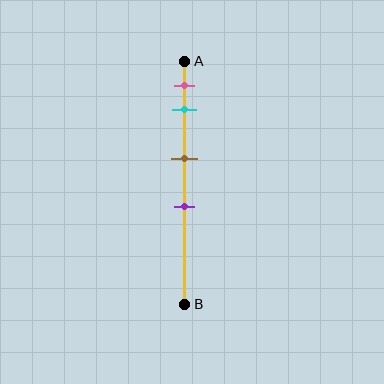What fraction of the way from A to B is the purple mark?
The purple mark is approximately 60% (0.6) of the way from A to B.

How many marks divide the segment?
There are 4 marks dividing the segment.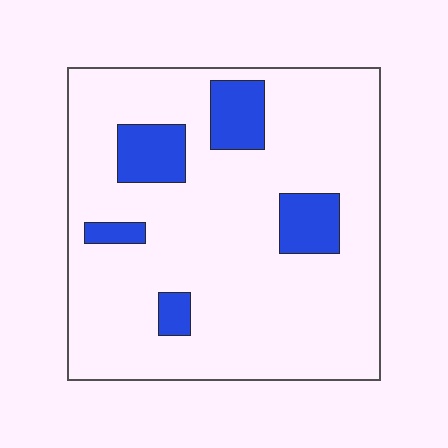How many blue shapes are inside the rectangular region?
5.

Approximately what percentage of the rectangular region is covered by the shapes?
Approximately 15%.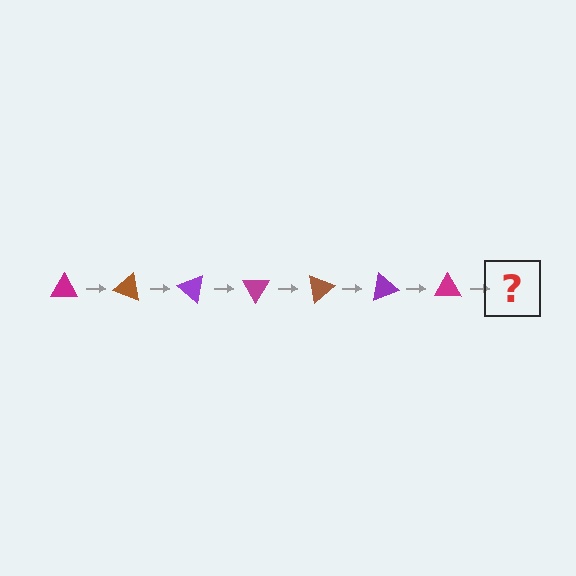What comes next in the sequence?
The next element should be a brown triangle, rotated 140 degrees from the start.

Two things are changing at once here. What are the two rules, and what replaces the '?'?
The two rules are that it rotates 20 degrees each step and the color cycles through magenta, brown, and purple. The '?' should be a brown triangle, rotated 140 degrees from the start.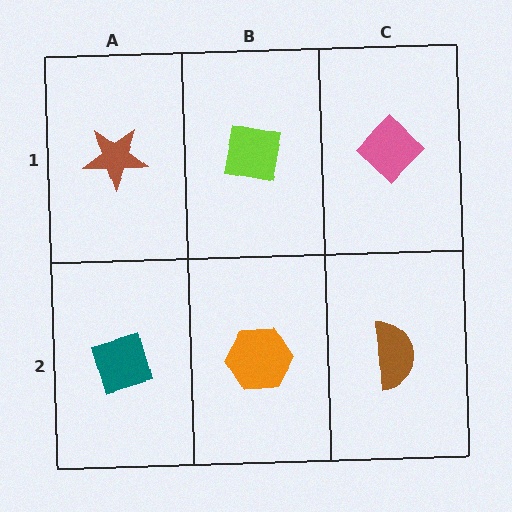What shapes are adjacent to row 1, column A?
A teal diamond (row 2, column A), a lime square (row 1, column B).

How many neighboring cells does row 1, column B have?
3.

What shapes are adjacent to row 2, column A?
A brown star (row 1, column A), an orange hexagon (row 2, column B).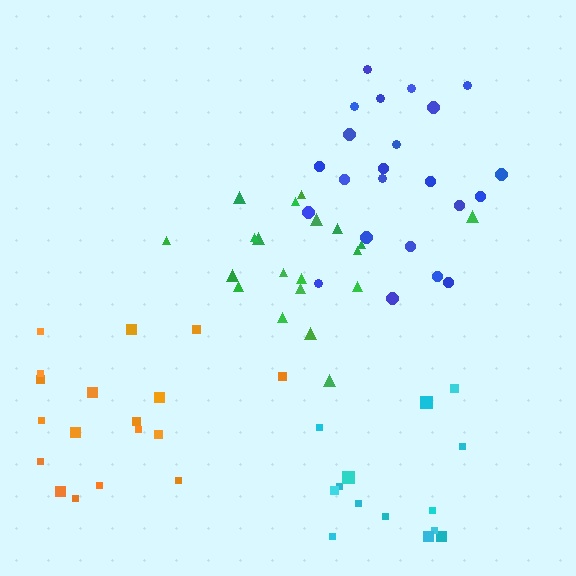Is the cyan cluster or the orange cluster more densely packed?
Cyan.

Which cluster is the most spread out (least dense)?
Blue.